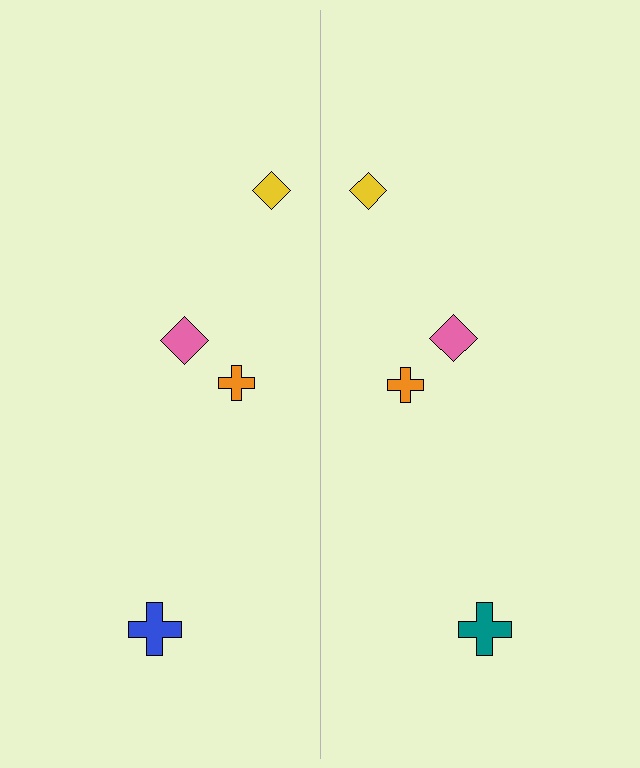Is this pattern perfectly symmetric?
No, the pattern is not perfectly symmetric. The teal cross on the right side breaks the symmetry — its mirror counterpart is blue.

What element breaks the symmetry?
The teal cross on the right side breaks the symmetry — its mirror counterpart is blue.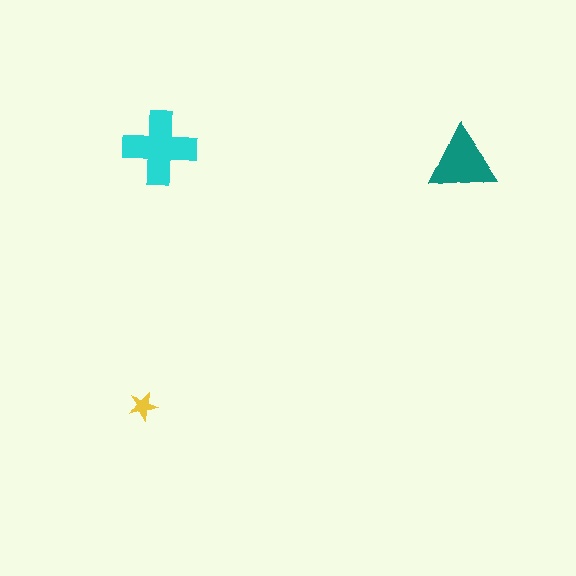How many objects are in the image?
There are 3 objects in the image.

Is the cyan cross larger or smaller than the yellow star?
Larger.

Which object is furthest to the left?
The yellow star is leftmost.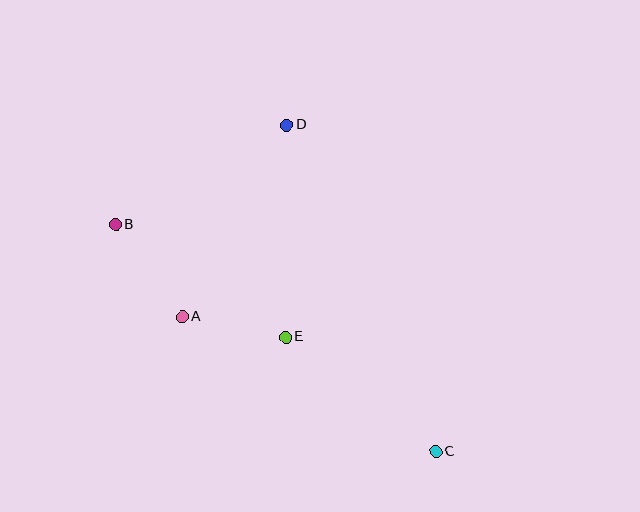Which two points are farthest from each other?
Points B and C are farthest from each other.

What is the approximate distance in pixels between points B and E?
The distance between B and E is approximately 204 pixels.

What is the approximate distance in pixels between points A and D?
The distance between A and D is approximately 218 pixels.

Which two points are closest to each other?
Points A and E are closest to each other.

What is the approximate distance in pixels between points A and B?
The distance between A and B is approximately 114 pixels.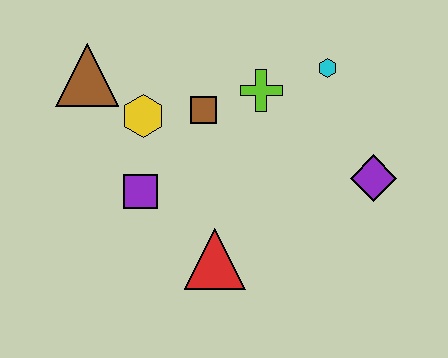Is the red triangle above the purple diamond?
No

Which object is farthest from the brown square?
The purple diamond is farthest from the brown square.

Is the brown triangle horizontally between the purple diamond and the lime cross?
No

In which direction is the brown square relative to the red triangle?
The brown square is above the red triangle.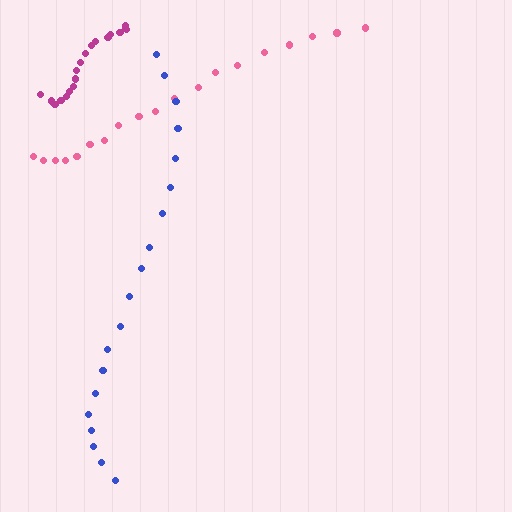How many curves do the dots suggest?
There are 3 distinct paths.